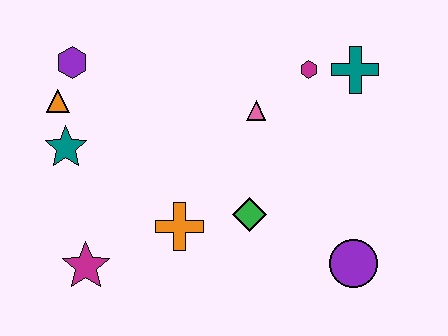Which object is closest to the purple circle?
The green diamond is closest to the purple circle.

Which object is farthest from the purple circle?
The purple hexagon is farthest from the purple circle.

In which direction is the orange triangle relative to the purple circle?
The orange triangle is to the left of the purple circle.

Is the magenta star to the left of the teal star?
No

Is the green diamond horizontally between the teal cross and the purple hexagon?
Yes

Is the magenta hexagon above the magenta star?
Yes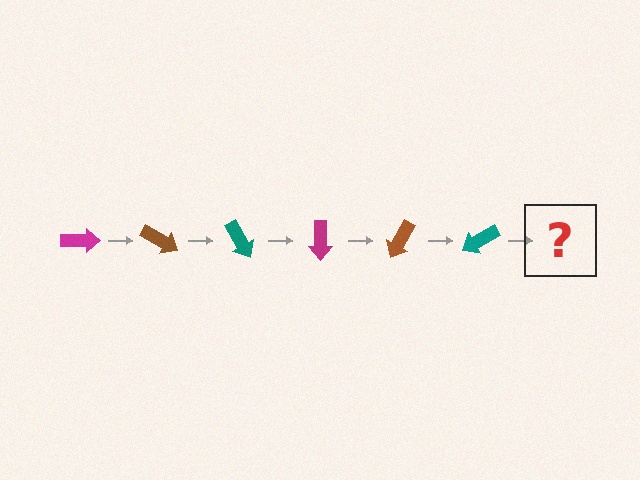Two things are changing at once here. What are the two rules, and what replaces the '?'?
The two rules are that it rotates 30 degrees each step and the color cycles through magenta, brown, and teal. The '?' should be a magenta arrow, rotated 180 degrees from the start.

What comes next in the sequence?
The next element should be a magenta arrow, rotated 180 degrees from the start.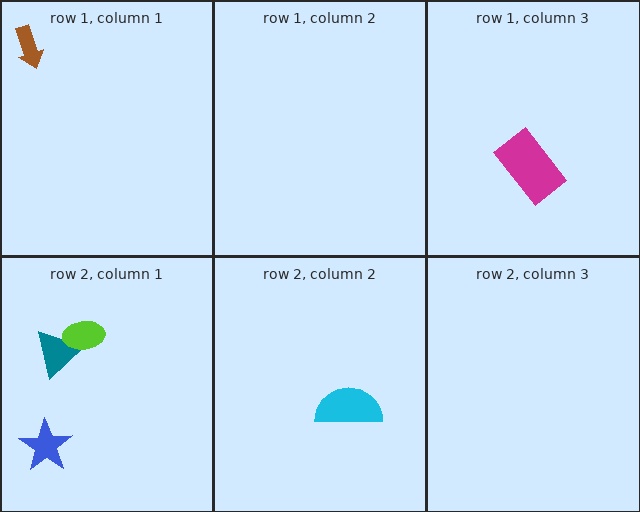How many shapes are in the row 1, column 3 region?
1.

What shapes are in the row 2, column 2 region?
The cyan semicircle.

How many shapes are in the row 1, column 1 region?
1.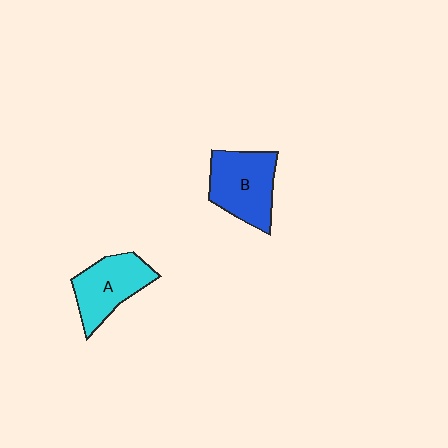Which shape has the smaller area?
Shape A (cyan).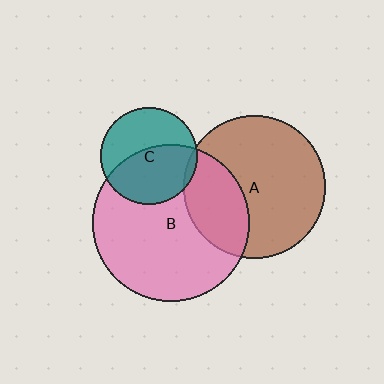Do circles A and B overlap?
Yes.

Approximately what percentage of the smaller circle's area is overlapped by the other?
Approximately 30%.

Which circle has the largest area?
Circle B (pink).